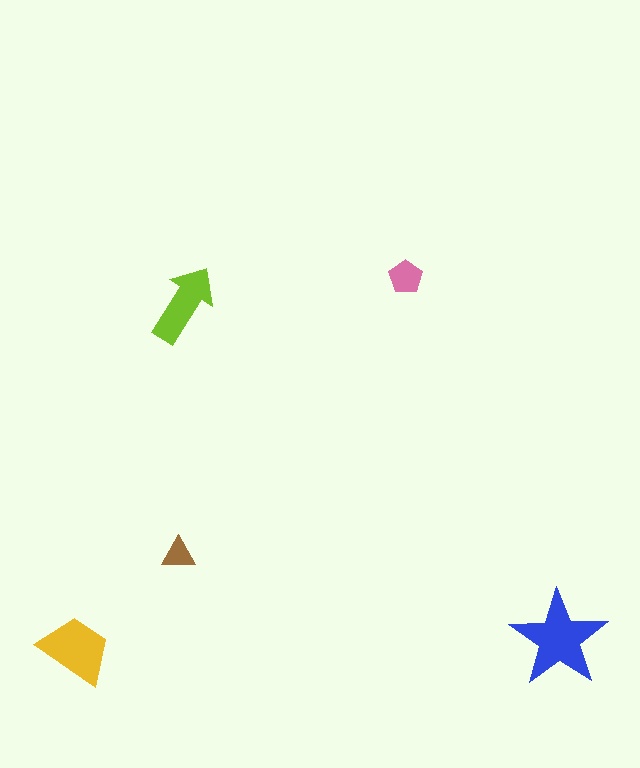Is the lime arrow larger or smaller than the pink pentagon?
Larger.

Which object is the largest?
The blue star.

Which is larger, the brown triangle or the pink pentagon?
The pink pentagon.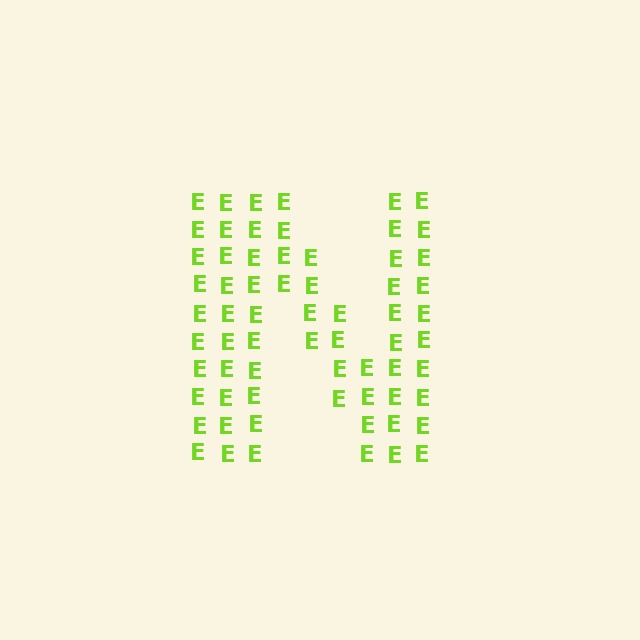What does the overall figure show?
The overall figure shows the letter N.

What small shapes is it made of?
It is made of small letter E's.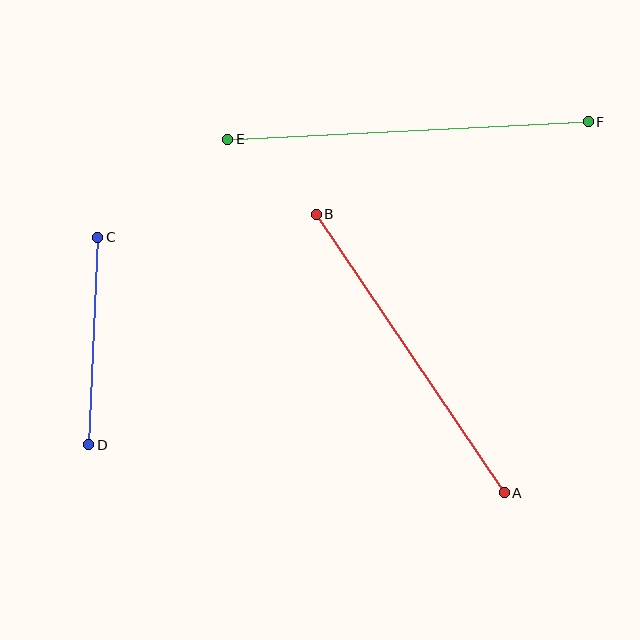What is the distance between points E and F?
The distance is approximately 361 pixels.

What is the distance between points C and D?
The distance is approximately 208 pixels.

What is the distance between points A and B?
The distance is approximately 336 pixels.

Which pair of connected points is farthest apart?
Points E and F are farthest apart.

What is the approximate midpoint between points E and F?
The midpoint is at approximately (408, 130) pixels.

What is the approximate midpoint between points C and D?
The midpoint is at approximately (93, 341) pixels.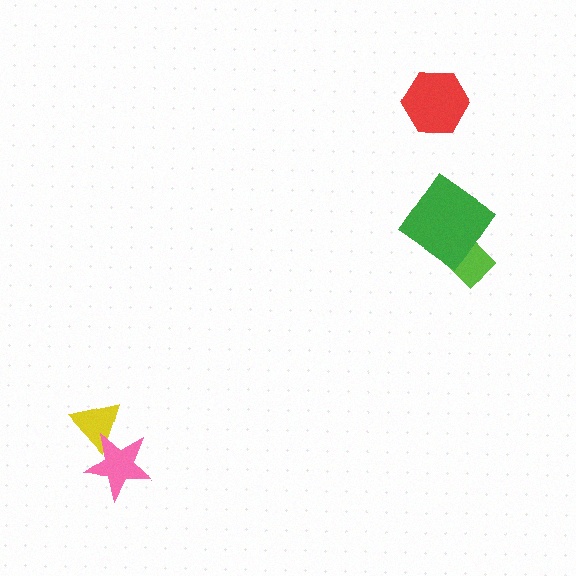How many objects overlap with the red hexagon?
0 objects overlap with the red hexagon.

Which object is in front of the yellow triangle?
The pink star is in front of the yellow triangle.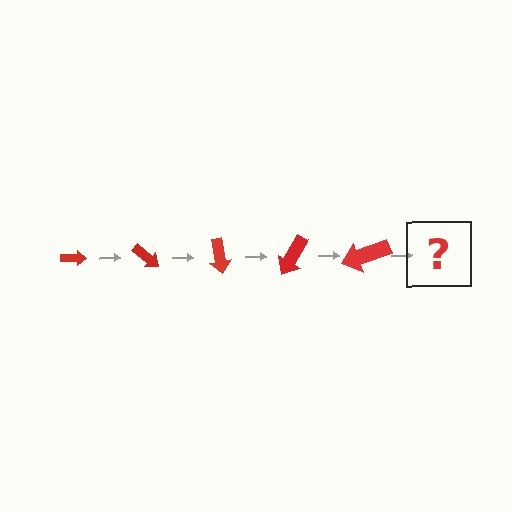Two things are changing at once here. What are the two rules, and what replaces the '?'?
The two rules are that the arrow grows larger each step and it rotates 40 degrees each step. The '?' should be an arrow, larger than the previous one and rotated 200 degrees from the start.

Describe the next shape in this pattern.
It should be an arrow, larger than the previous one and rotated 200 degrees from the start.